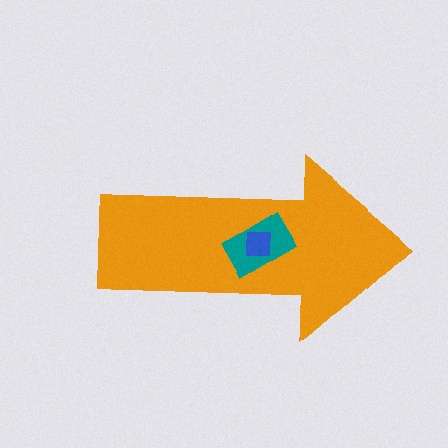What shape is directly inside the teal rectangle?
The blue square.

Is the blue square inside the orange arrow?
Yes.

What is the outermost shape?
The orange arrow.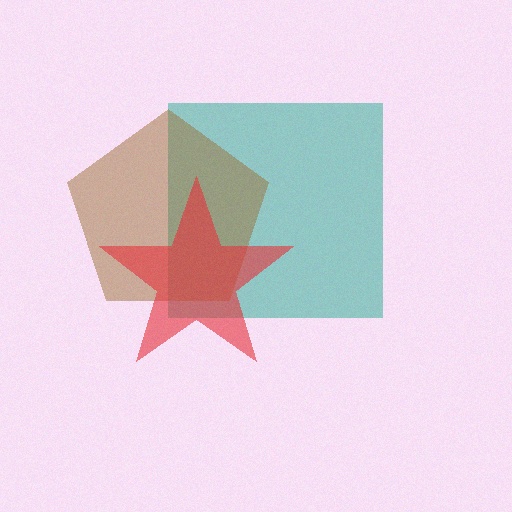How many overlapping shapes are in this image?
There are 3 overlapping shapes in the image.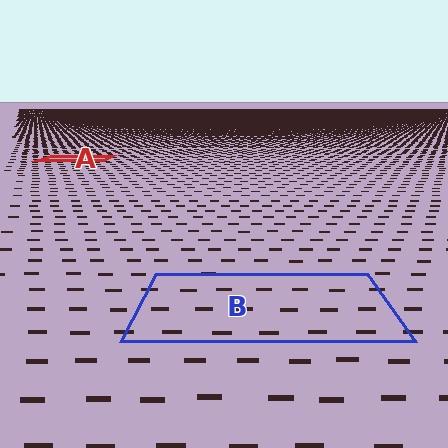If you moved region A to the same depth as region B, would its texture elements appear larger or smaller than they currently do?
They would appear larger. At a closer depth, the same texture elements are projected at a bigger on-screen size.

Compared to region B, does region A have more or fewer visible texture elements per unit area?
Region A has more texture elements per unit area — they are packed more densely because it is farther away.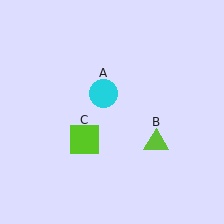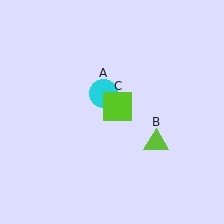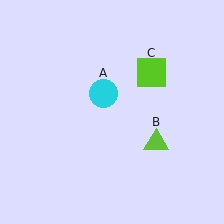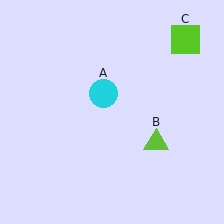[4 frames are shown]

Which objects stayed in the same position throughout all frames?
Cyan circle (object A) and lime triangle (object B) remained stationary.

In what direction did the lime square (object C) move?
The lime square (object C) moved up and to the right.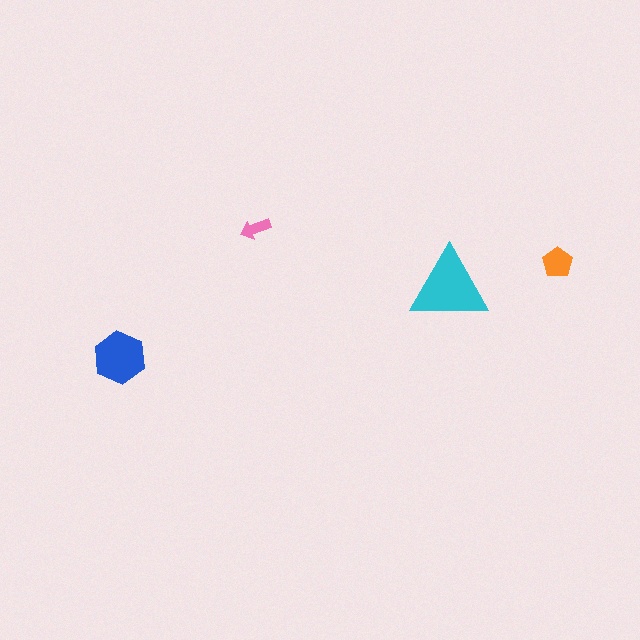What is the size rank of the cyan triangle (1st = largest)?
1st.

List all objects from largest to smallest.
The cyan triangle, the blue hexagon, the orange pentagon, the pink arrow.